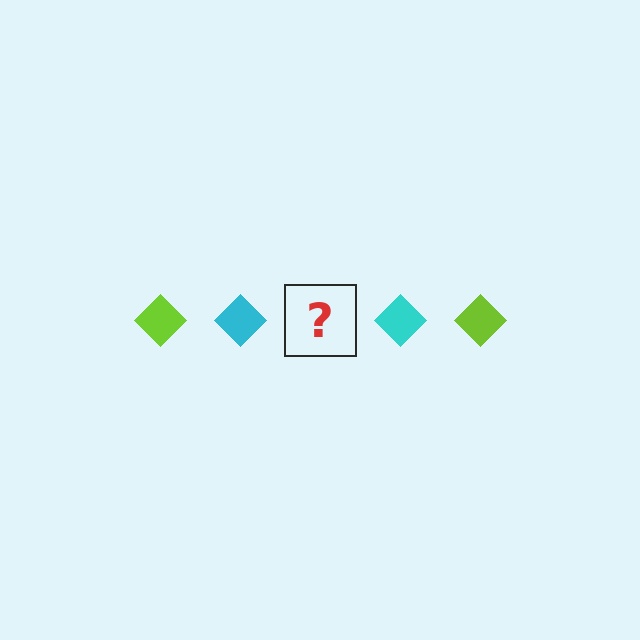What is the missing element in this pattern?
The missing element is a lime diamond.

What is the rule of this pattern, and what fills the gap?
The rule is that the pattern cycles through lime, cyan diamonds. The gap should be filled with a lime diamond.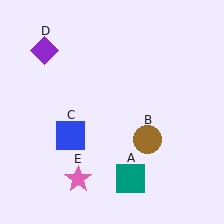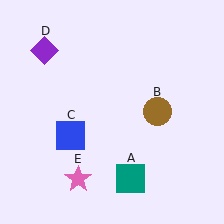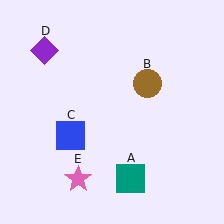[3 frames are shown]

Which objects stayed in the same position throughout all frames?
Teal square (object A) and blue square (object C) and purple diamond (object D) and pink star (object E) remained stationary.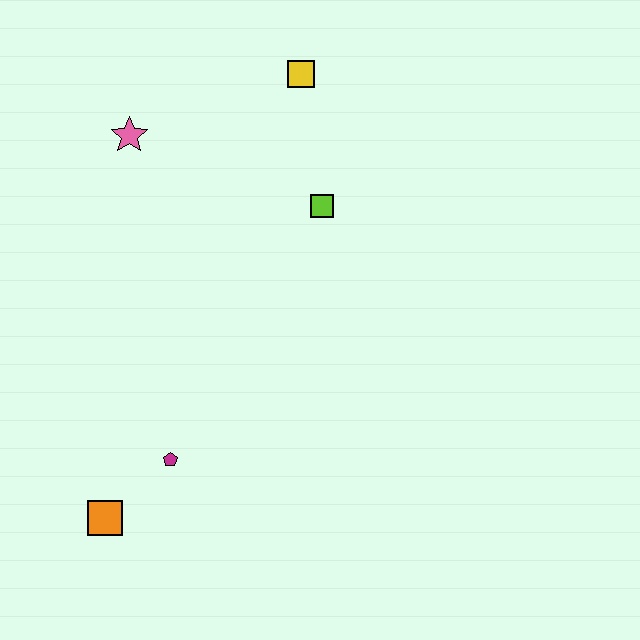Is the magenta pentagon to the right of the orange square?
Yes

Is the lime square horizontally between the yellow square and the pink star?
No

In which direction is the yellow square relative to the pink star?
The yellow square is to the right of the pink star.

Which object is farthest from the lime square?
The orange square is farthest from the lime square.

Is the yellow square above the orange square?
Yes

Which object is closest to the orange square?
The magenta pentagon is closest to the orange square.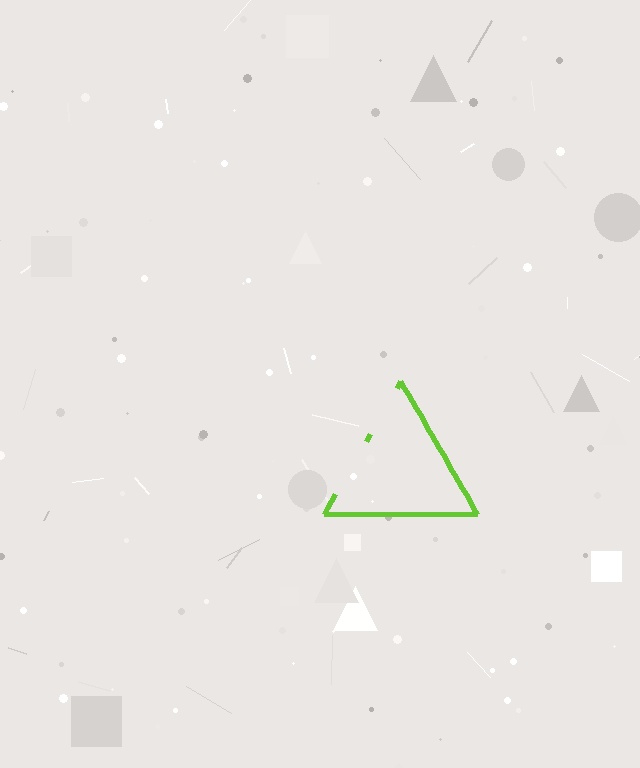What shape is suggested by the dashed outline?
The dashed outline suggests a triangle.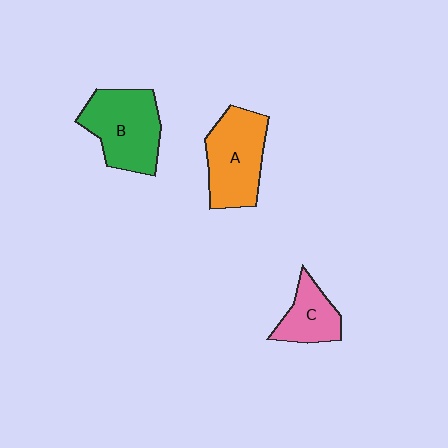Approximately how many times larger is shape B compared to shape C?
Approximately 1.8 times.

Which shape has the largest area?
Shape B (green).